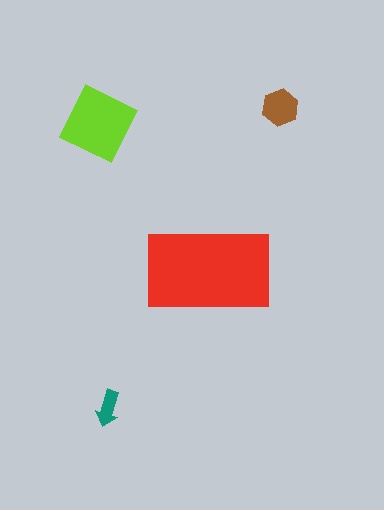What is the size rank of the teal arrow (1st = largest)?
4th.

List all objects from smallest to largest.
The teal arrow, the brown hexagon, the lime square, the red rectangle.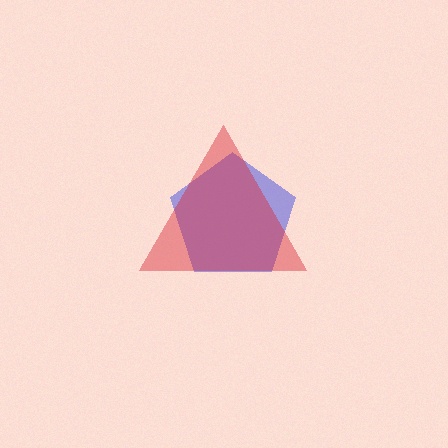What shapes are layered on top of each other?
The layered shapes are: a blue pentagon, a red triangle.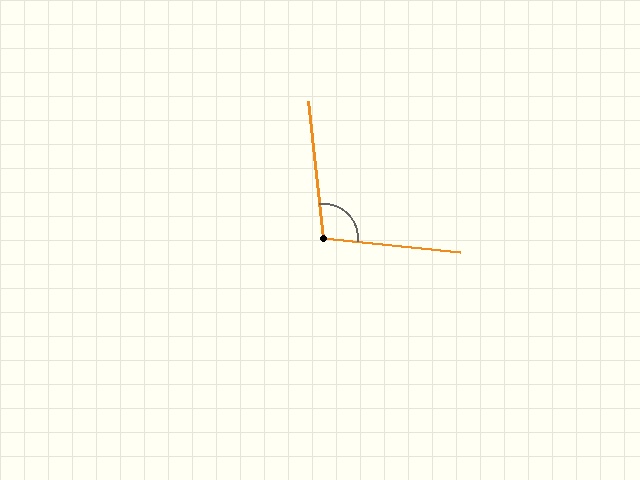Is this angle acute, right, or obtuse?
It is obtuse.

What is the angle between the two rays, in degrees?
Approximately 102 degrees.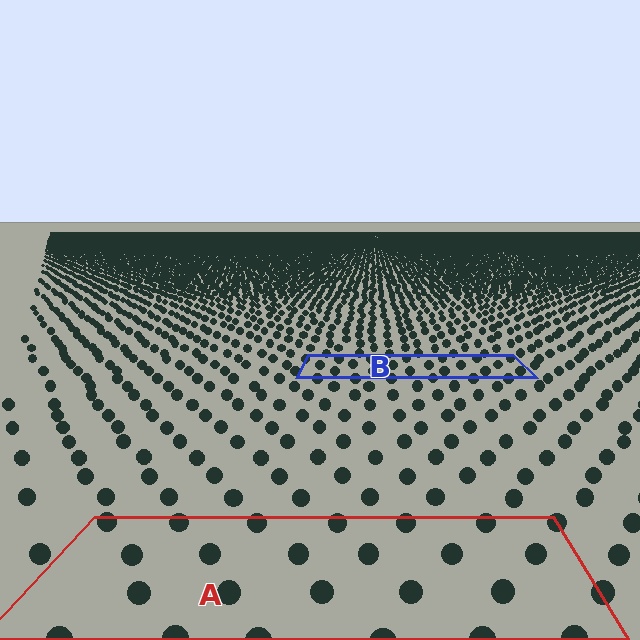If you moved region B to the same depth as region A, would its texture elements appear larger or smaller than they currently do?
They would appear larger. At a closer depth, the same texture elements are projected at a bigger on-screen size.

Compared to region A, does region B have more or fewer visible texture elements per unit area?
Region B has more texture elements per unit area — they are packed more densely because it is farther away.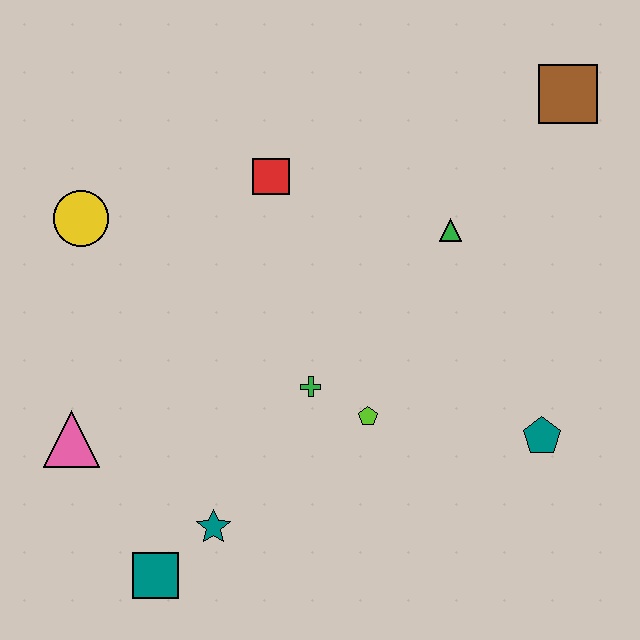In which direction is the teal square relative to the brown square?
The teal square is below the brown square.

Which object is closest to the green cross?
The lime pentagon is closest to the green cross.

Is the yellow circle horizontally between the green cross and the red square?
No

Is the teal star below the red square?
Yes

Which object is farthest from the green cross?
The brown square is farthest from the green cross.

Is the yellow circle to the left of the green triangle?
Yes